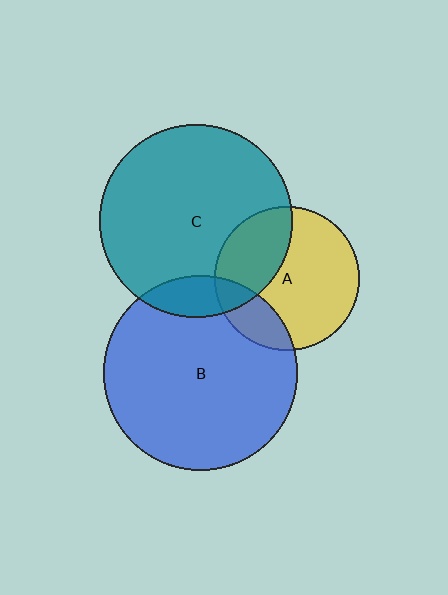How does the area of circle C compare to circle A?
Approximately 1.8 times.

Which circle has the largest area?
Circle B (blue).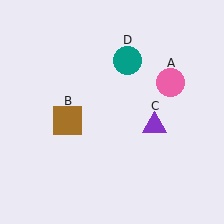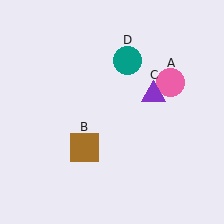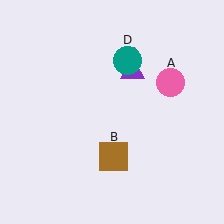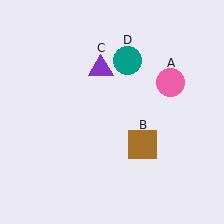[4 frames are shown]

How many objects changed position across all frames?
2 objects changed position: brown square (object B), purple triangle (object C).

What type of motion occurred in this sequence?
The brown square (object B), purple triangle (object C) rotated counterclockwise around the center of the scene.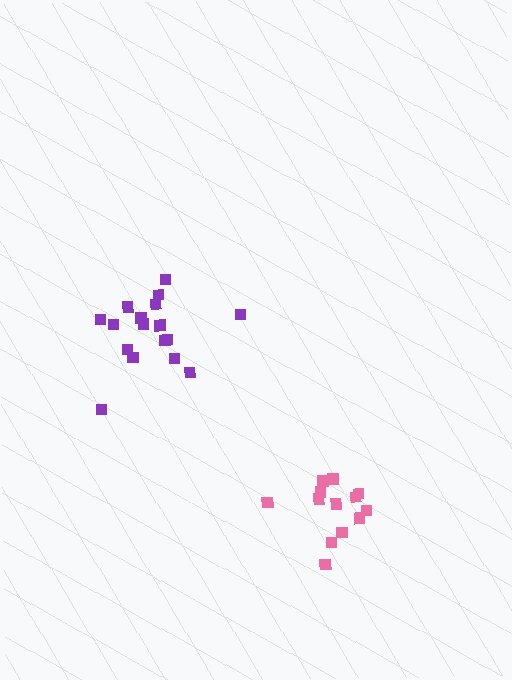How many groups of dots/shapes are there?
There are 2 groups.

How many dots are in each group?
Group 1: 17 dots, Group 2: 13 dots (30 total).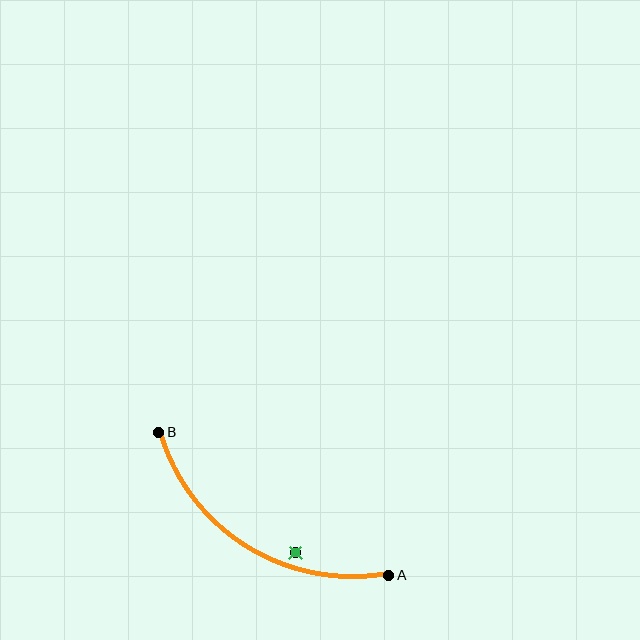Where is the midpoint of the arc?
The arc midpoint is the point on the curve farthest from the straight line joining A and B. It sits below that line.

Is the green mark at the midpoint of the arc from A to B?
No — the green mark does not lie on the arc at all. It sits slightly inside the curve.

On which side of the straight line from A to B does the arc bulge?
The arc bulges below the straight line connecting A and B.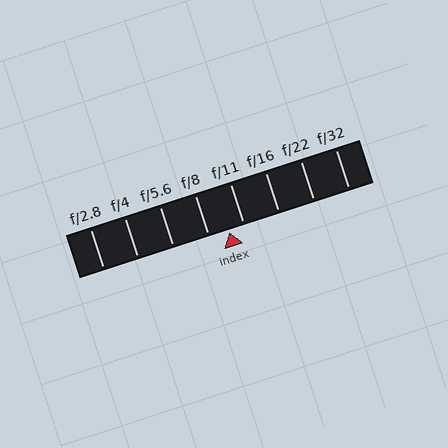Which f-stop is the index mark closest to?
The index mark is closest to f/11.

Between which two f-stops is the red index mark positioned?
The index mark is between f/8 and f/11.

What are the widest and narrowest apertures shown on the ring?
The widest aperture shown is f/2.8 and the narrowest is f/32.